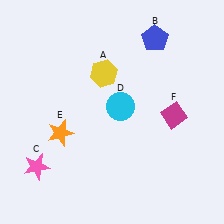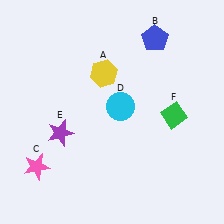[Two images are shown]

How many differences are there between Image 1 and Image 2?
There are 2 differences between the two images.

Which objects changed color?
E changed from orange to purple. F changed from magenta to green.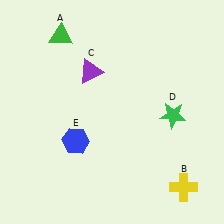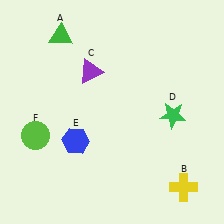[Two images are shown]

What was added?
A lime circle (F) was added in Image 2.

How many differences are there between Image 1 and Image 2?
There is 1 difference between the two images.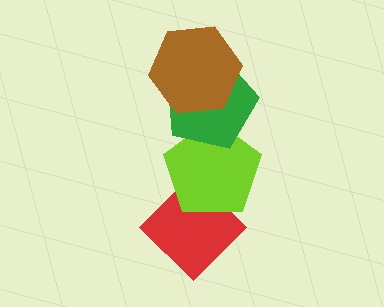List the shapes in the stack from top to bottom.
From top to bottom: the brown hexagon, the green pentagon, the lime pentagon, the red diamond.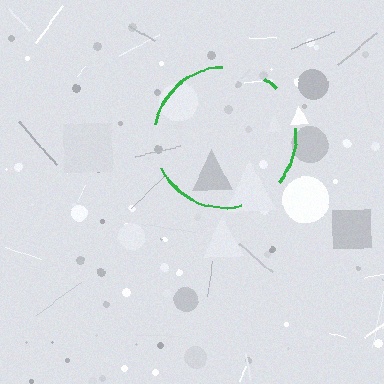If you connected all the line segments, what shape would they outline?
They would outline a circle.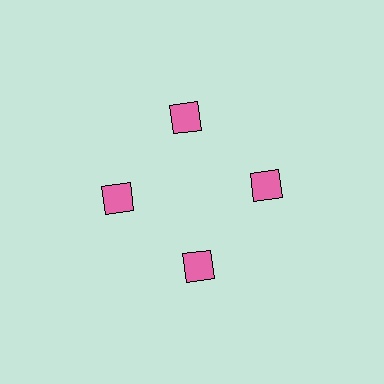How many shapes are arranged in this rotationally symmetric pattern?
There are 4 shapes, arranged in 4 groups of 1.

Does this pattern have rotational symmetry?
Yes, this pattern has 4-fold rotational symmetry. It looks the same after rotating 90 degrees around the center.